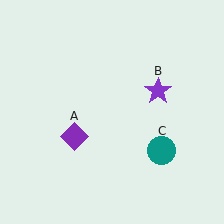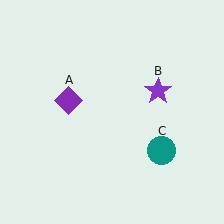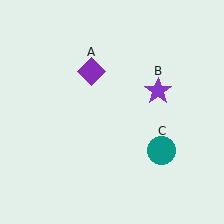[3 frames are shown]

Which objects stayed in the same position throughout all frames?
Purple star (object B) and teal circle (object C) remained stationary.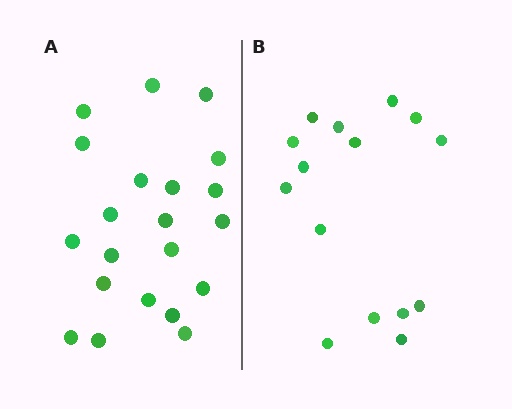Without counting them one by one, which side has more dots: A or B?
Region A (the left region) has more dots.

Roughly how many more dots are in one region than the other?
Region A has about 6 more dots than region B.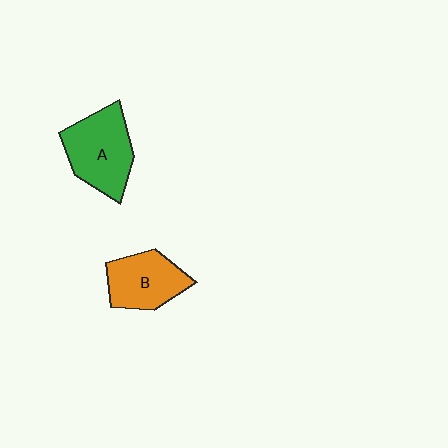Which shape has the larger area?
Shape A (green).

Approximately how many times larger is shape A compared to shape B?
Approximately 1.2 times.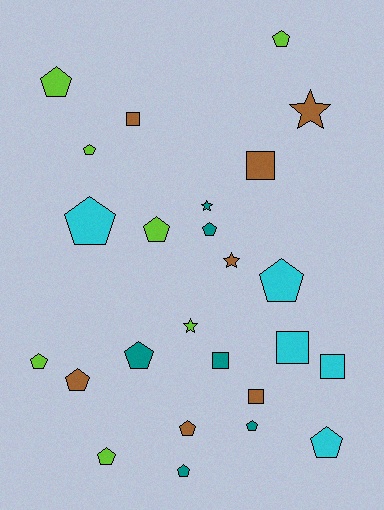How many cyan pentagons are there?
There are 3 cyan pentagons.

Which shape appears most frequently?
Pentagon, with 15 objects.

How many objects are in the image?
There are 25 objects.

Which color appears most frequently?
Brown, with 7 objects.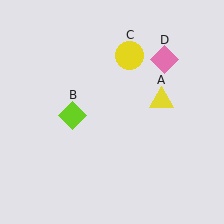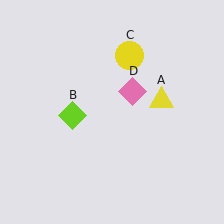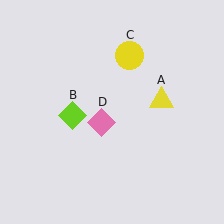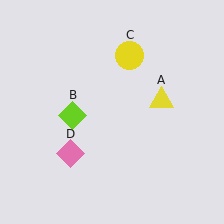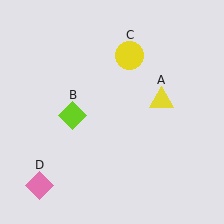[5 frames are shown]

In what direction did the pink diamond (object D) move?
The pink diamond (object D) moved down and to the left.